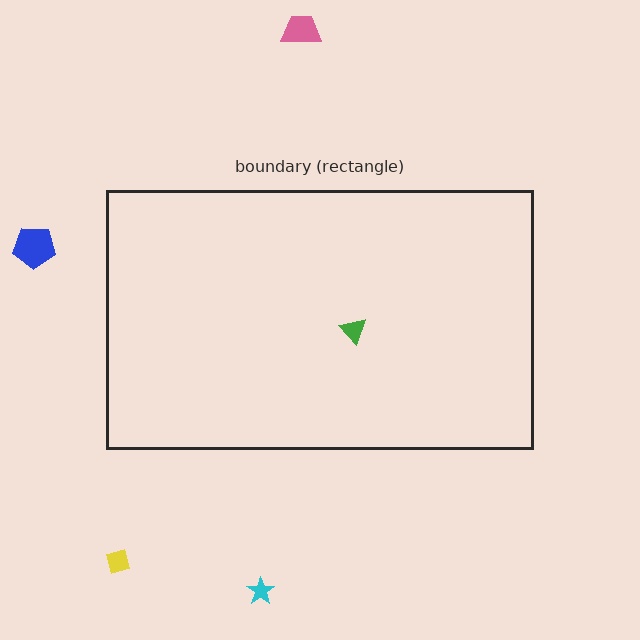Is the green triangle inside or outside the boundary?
Inside.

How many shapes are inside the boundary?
1 inside, 4 outside.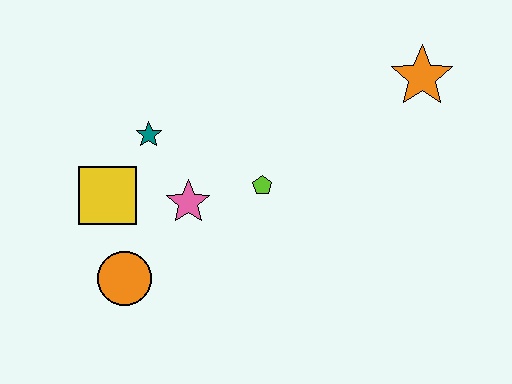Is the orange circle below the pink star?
Yes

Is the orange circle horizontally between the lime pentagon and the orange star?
No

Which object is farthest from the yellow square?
The orange star is farthest from the yellow square.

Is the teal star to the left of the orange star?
Yes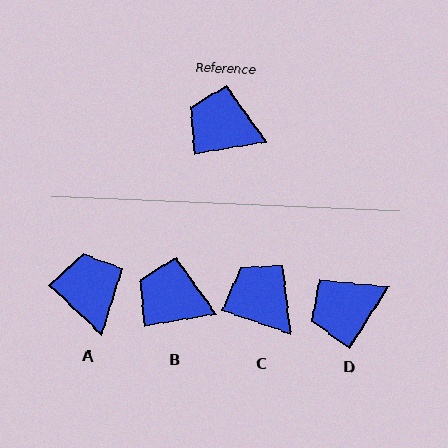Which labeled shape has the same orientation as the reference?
B.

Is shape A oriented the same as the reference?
No, it is off by about 53 degrees.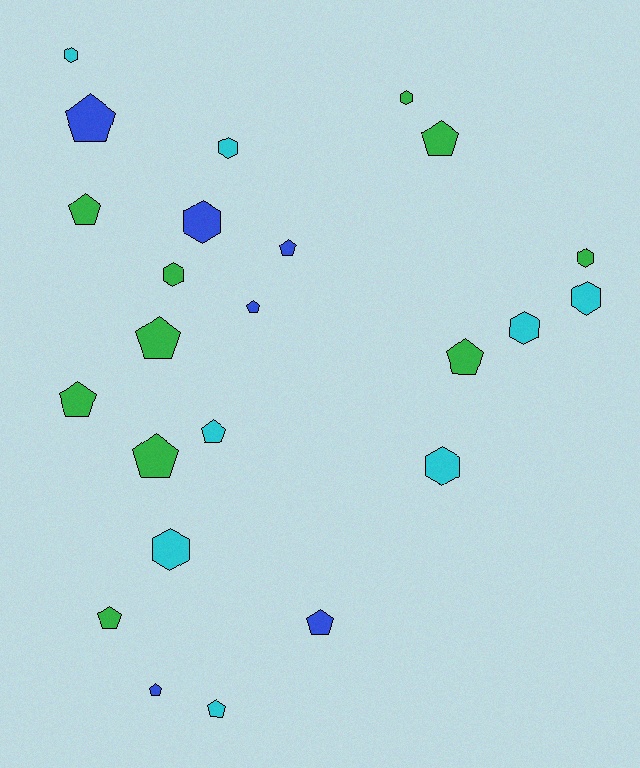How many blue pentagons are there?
There are 5 blue pentagons.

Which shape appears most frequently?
Pentagon, with 14 objects.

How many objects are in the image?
There are 24 objects.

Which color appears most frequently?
Green, with 10 objects.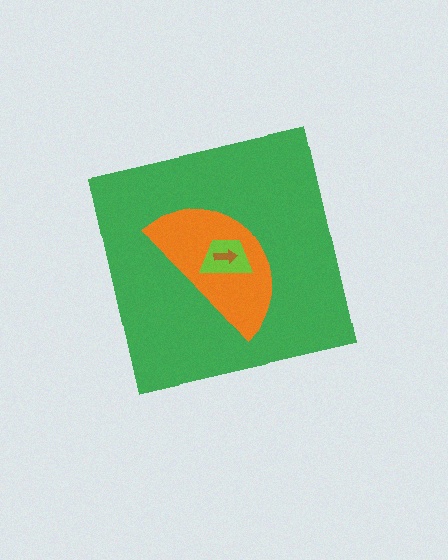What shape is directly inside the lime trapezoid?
The brown arrow.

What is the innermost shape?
The brown arrow.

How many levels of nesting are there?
4.